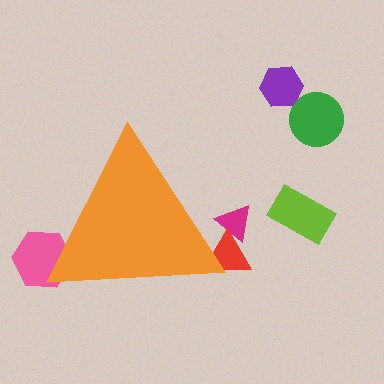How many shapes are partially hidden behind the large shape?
3 shapes are partially hidden.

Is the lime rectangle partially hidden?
No, the lime rectangle is fully visible.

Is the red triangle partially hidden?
Yes, the red triangle is partially hidden behind the orange triangle.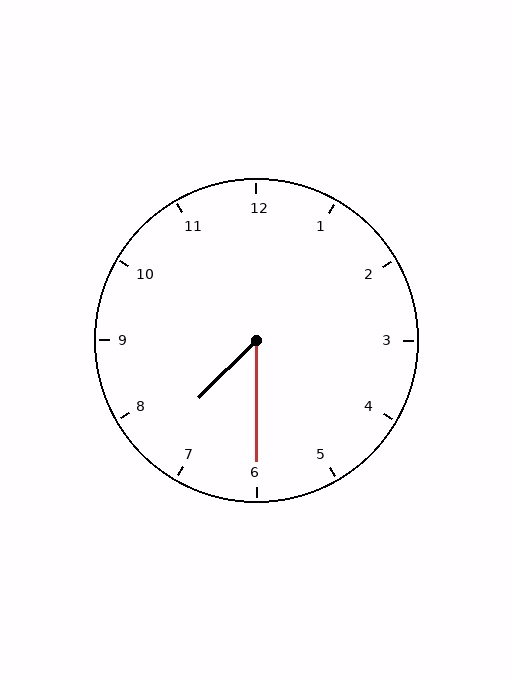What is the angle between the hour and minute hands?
Approximately 45 degrees.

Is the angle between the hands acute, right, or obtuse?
It is acute.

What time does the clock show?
7:30.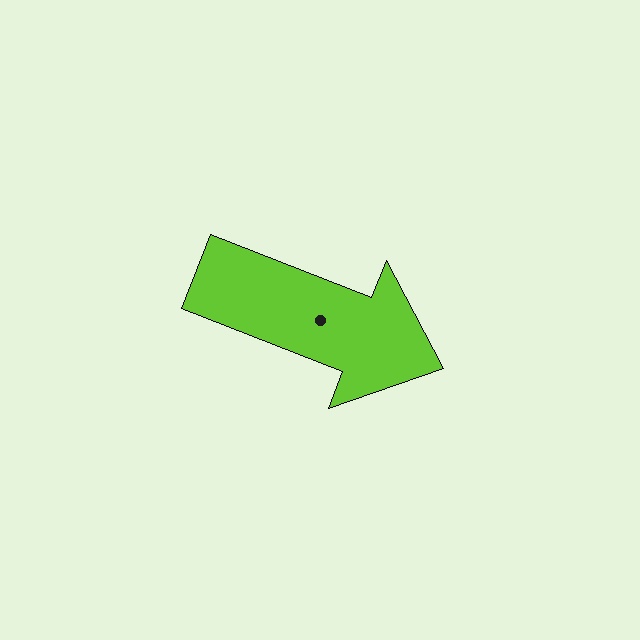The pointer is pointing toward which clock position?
Roughly 4 o'clock.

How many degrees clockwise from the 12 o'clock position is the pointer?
Approximately 111 degrees.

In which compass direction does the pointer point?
East.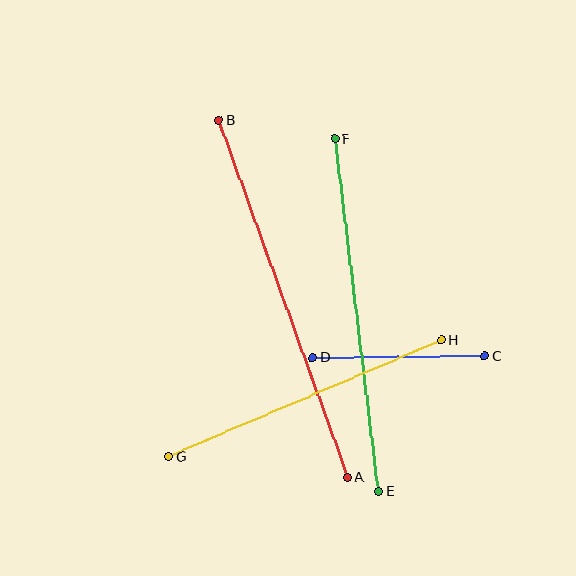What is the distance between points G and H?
The distance is approximately 297 pixels.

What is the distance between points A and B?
The distance is approximately 379 pixels.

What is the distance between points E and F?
The distance is approximately 355 pixels.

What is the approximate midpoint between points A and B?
The midpoint is at approximately (283, 299) pixels.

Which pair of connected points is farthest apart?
Points A and B are farthest apart.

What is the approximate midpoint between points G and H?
The midpoint is at approximately (305, 398) pixels.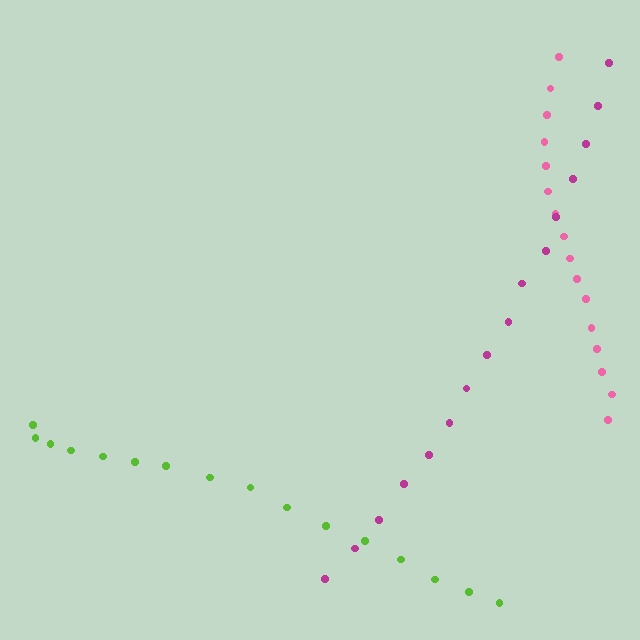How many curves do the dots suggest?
There are 3 distinct paths.